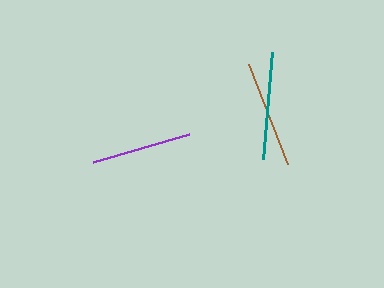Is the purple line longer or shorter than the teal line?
The teal line is longer than the purple line.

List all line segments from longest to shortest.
From longest to shortest: teal, brown, purple.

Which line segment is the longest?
The teal line is the longest at approximately 108 pixels.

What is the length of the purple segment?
The purple segment is approximately 99 pixels long.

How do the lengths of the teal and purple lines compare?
The teal and purple lines are approximately the same length.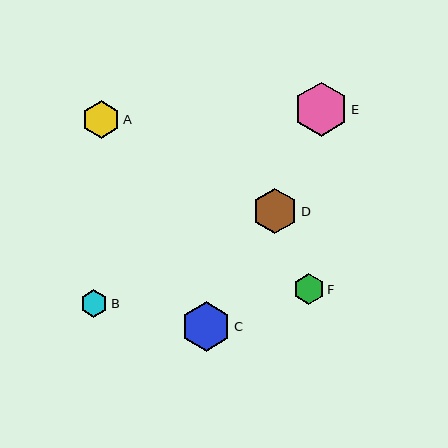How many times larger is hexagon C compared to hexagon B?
Hexagon C is approximately 1.8 times the size of hexagon B.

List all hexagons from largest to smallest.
From largest to smallest: E, C, D, A, F, B.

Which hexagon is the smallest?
Hexagon B is the smallest with a size of approximately 27 pixels.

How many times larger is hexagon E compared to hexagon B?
Hexagon E is approximately 2.0 times the size of hexagon B.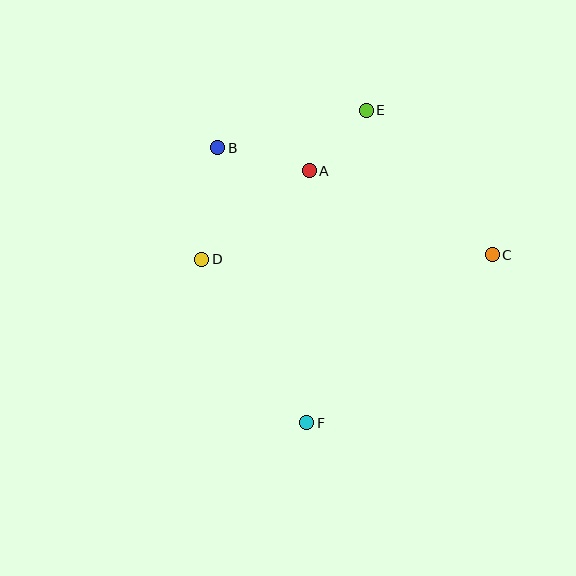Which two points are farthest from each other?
Points E and F are farthest from each other.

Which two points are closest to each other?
Points A and E are closest to each other.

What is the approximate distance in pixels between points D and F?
The distance between D and F is approximately 194 pixels.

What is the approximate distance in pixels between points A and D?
The distance between A and D is approximately 139 pixels.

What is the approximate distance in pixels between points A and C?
The distance between A and C is approximately 202 pixels.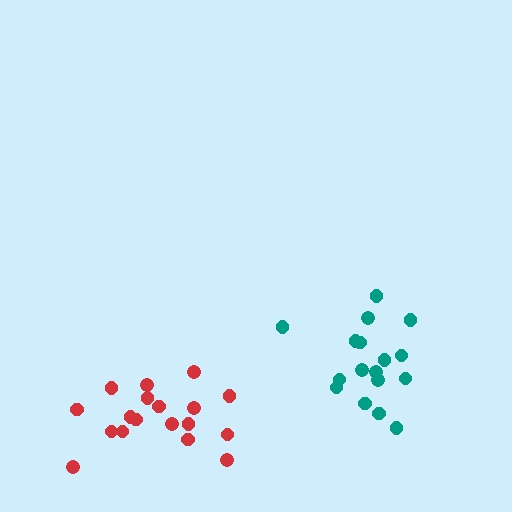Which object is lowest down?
The red cluster is bottommost.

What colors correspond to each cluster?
The clusters are colored: red, teal.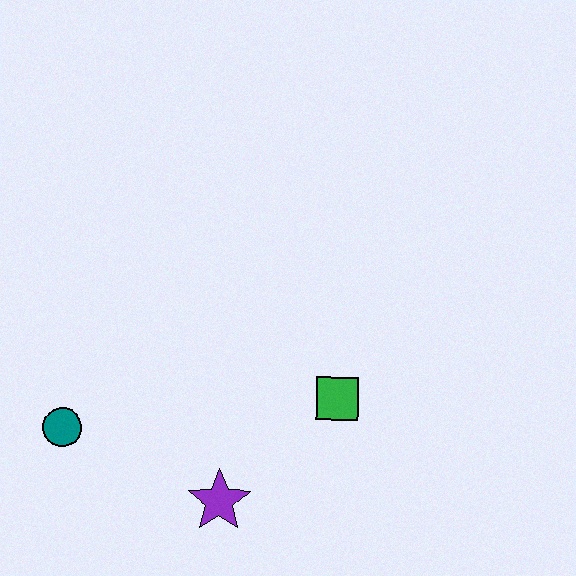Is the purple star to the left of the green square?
Yes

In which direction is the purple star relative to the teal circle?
The purple star is to the right of the teal circle.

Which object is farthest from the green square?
The teal circle is farthest from the green square.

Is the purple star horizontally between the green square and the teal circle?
Yes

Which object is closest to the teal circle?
The purple star is closest to the teal circle.